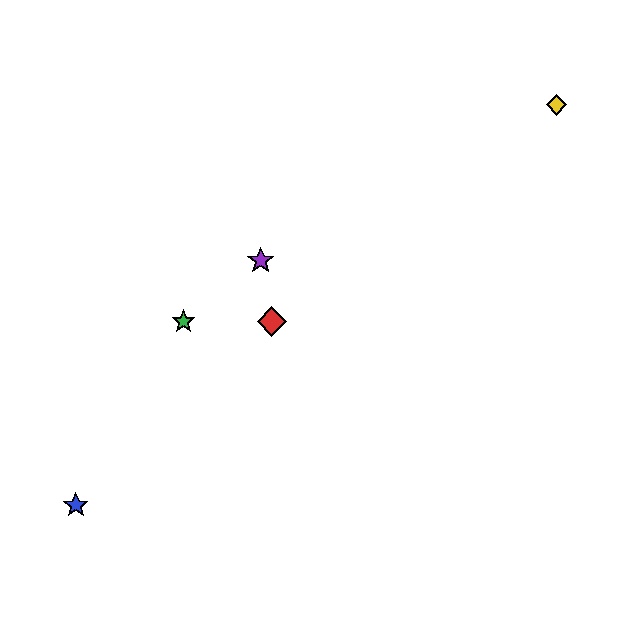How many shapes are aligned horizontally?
2 shapes (the red diamond, the green star) are aligned horizontally.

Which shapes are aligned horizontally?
The red diamond, the green star are aligned horizontally.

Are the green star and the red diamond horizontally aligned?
Yes, both are at y≈322.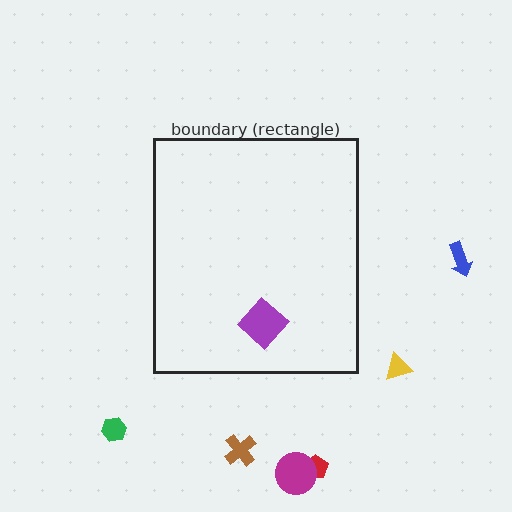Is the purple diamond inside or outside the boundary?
Inside.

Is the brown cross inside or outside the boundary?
Outside.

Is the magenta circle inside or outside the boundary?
Outside.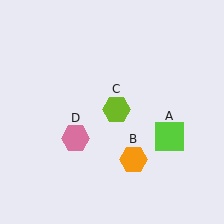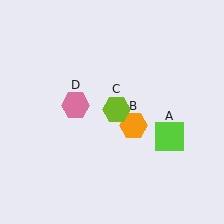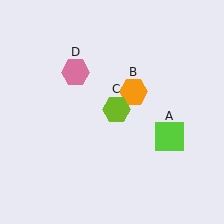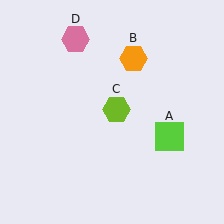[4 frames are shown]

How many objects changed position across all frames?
2 objects changed position: orange hexagon (object B), pink hexagon (object D).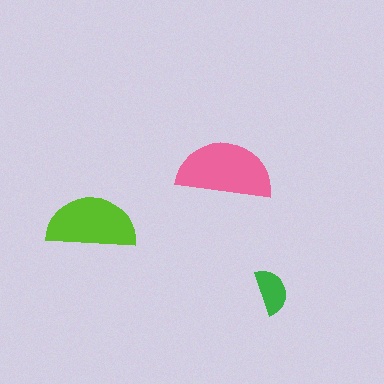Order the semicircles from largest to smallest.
the pink one, the lime one, the green one.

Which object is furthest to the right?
The green semicircle is rightmost.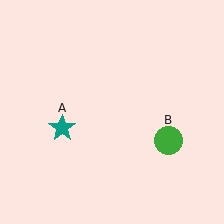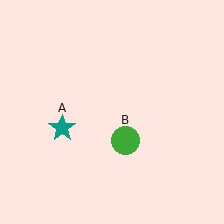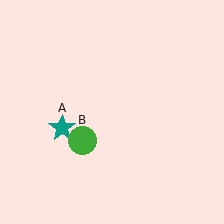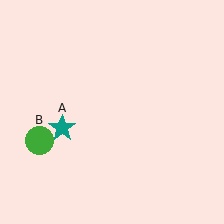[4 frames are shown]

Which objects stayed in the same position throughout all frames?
Teal star (object A) remained stationary.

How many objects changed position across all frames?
1 object changed position: green circle (object B).